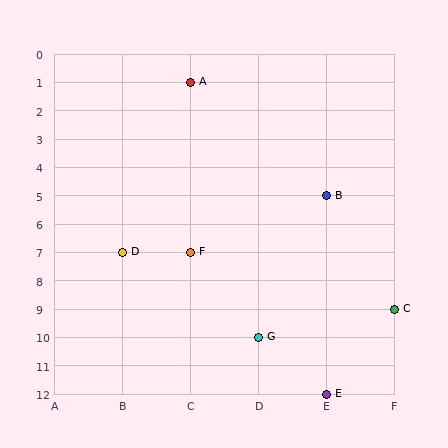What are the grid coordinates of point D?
Point D is at grid coordinates (B, 7).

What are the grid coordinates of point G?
Point G is at grid coordinates (D, 10).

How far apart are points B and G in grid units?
Points B and G are 1 column and 5 rows apart (about 5.1 grid units diagonally).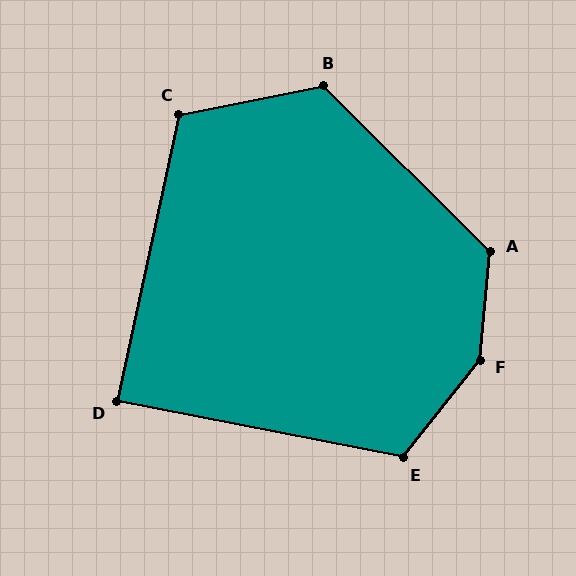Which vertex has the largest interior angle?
F, at approximately 147 degrees.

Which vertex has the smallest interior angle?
D, at approximately 89 degrees.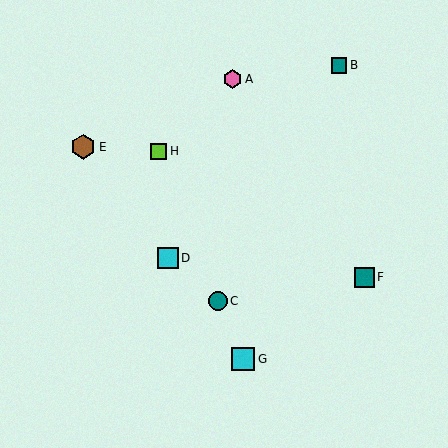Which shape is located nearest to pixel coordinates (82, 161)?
The brown hexagon (labeled E) at (83, 147) is nearest to that location.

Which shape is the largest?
The brown hexagon (labeled E) is the largest.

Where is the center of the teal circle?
The center of the teal circle is at (218, 301).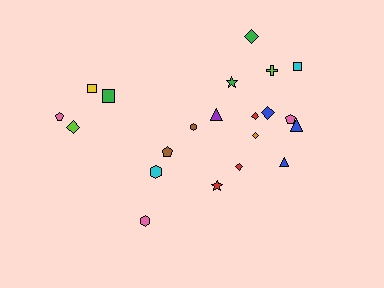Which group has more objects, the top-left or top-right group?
The top-right group.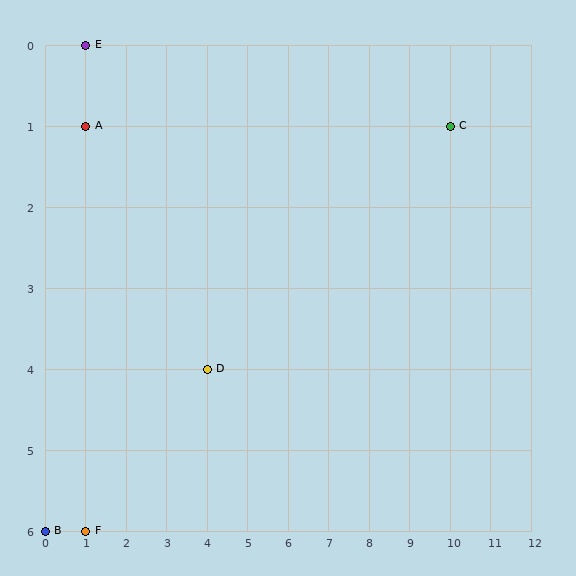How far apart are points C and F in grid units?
Points C and F are 9 columns and 5 rows apart (about 10.3 grid units diagonally).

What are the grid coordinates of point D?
Point D is at grid coordinates (4, 4).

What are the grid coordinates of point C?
Point C is at grid coordinates (10, 1).